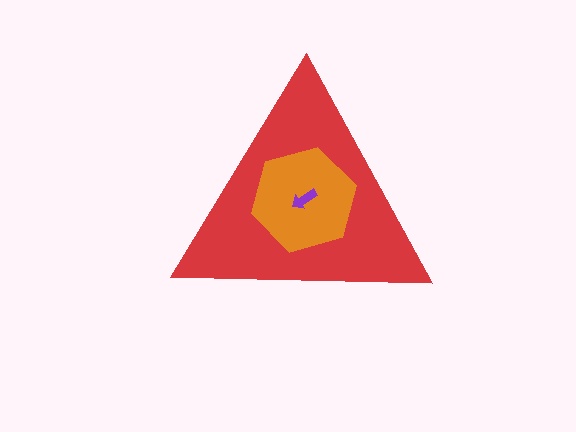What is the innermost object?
The purple arrow.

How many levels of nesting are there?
3.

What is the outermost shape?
The red triangle.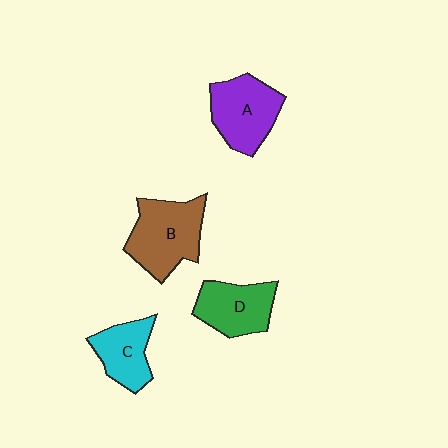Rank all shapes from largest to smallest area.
From largest to smallest: B (brown), A (purple), D (green), C (cyan).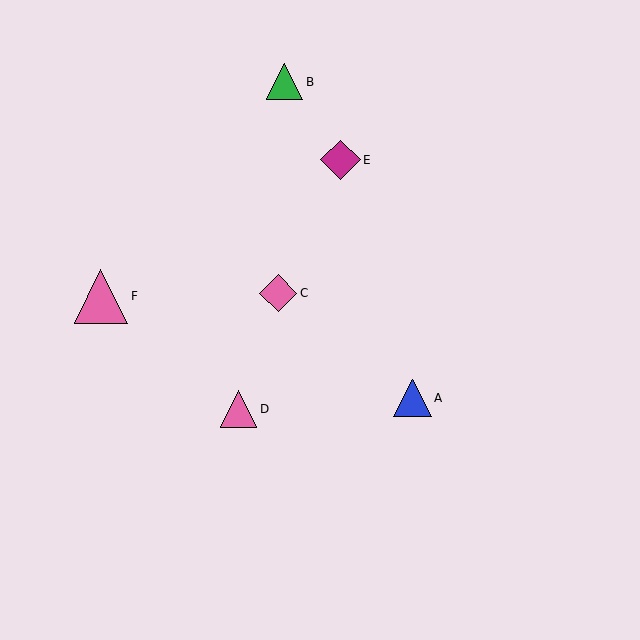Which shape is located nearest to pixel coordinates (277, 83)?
The green triangle (labeled B) at (285, 82) is nearest to that location.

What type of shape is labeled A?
Shape A is a blue triangle.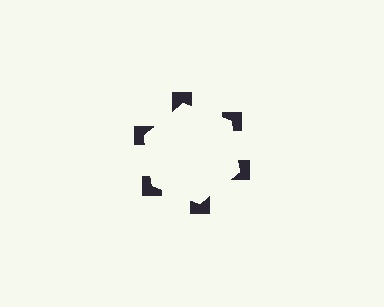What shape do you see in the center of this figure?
An illusory hexagon — its edges are inferred from the aligned wedge cuts in the notched squares, not physically drawn.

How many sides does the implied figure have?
6 sides.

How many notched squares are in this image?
There are 6 — one at each vertex of the illusory hexagon.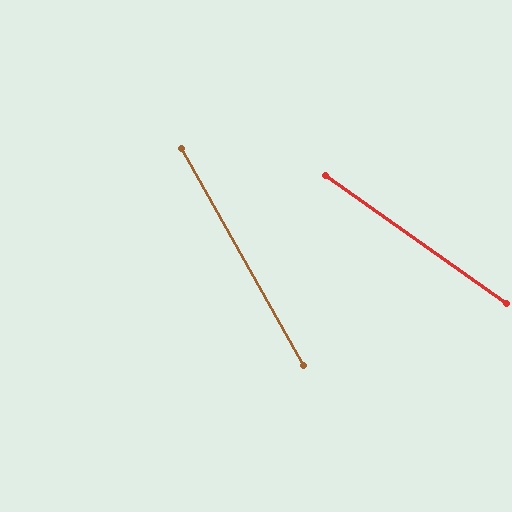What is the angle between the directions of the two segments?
Approximately 25 degrees.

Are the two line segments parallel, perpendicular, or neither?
Neither parallel nor perpendicular — they differ by about 25°.